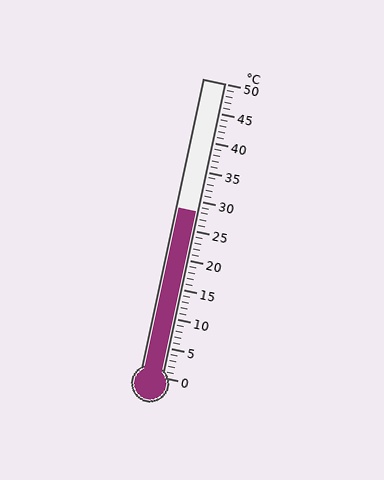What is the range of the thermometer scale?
The thermometer scale ranges from 0°C to 50°C.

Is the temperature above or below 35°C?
The temperature is below 35°C.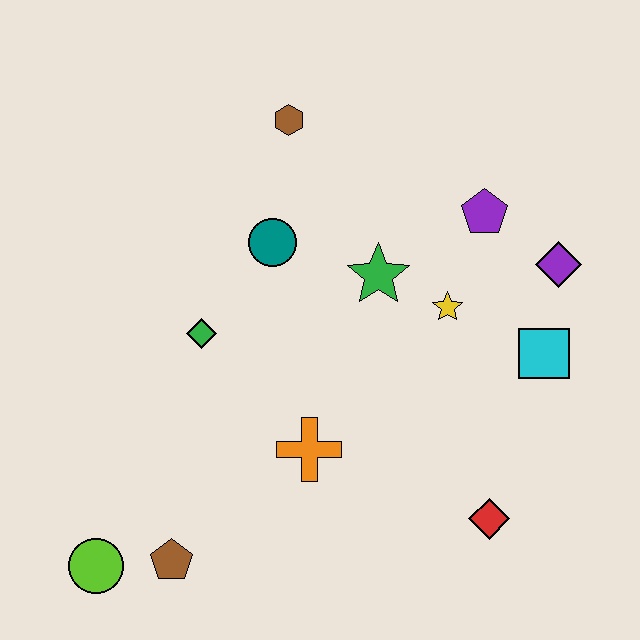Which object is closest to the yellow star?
The green star is closest to the yellow star.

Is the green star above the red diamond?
Yes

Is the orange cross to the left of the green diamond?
No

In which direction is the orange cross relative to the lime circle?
The orange cross is to the right of the lime circle.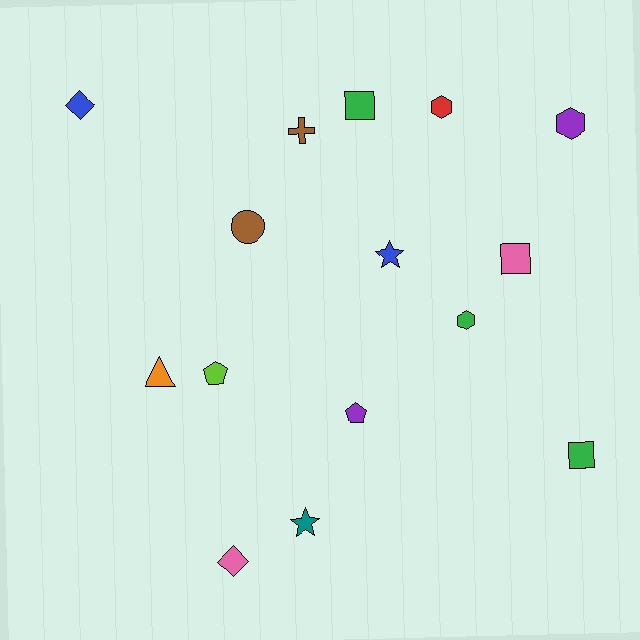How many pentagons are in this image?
There are 2 pentagons.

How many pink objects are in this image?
There are 2 pink objects.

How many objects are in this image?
There are 15 objects.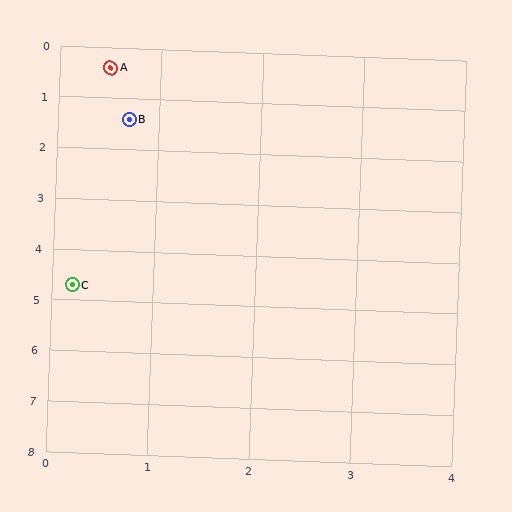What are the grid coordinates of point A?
Point A is at approximately (0.5, 0.4).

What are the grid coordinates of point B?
Point B is at approximately (0.7, 1.4).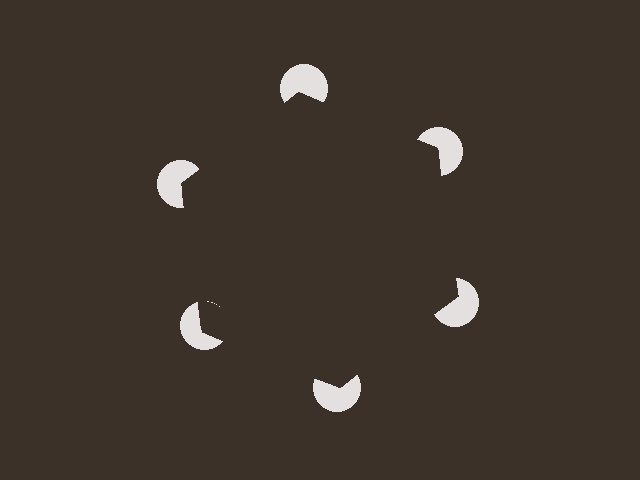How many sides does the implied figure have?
6 sides.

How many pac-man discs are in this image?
There are 6 — one at each vertex of the illusory hexagon.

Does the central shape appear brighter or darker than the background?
It typically appears slightly darker than the background, even though no actual brightness change is drawn.